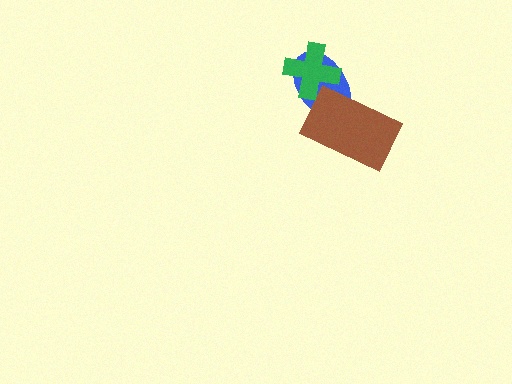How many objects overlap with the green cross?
1 object overlaps with the green cross.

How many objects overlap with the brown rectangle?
1 object overlaps with the brown rectangle.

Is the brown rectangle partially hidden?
No, no other shape covers it.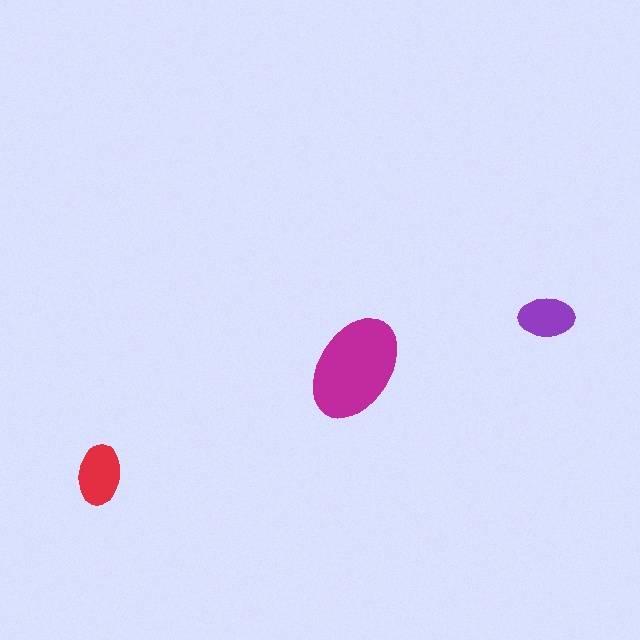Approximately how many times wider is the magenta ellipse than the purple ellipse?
About 2 times wider.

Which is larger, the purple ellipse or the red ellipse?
The red one.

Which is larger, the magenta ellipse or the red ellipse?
The magenta one.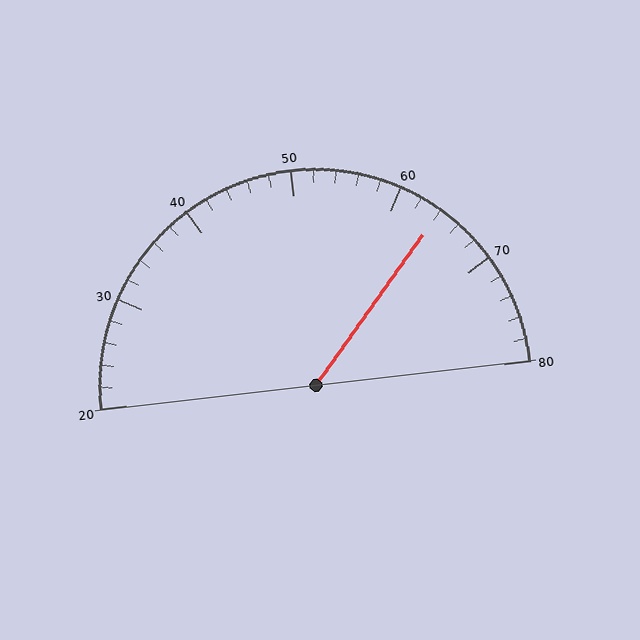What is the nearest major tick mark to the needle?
The nearest major tick mark is 60.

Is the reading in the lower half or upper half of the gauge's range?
The reading is in the upper half of the range (20 to 80).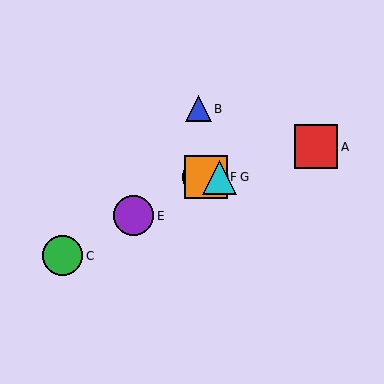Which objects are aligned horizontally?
Objects D, F, G are aligned horizontally.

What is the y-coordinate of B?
Object B is at y≈109.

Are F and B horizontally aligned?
No, F is at y≈177 and B is at y≈109.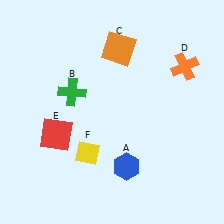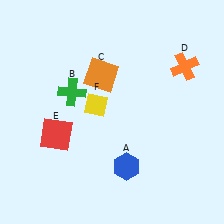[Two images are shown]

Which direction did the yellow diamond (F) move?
The yellow diamond (F) moved up.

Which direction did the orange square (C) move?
The orange square (C) moved down.